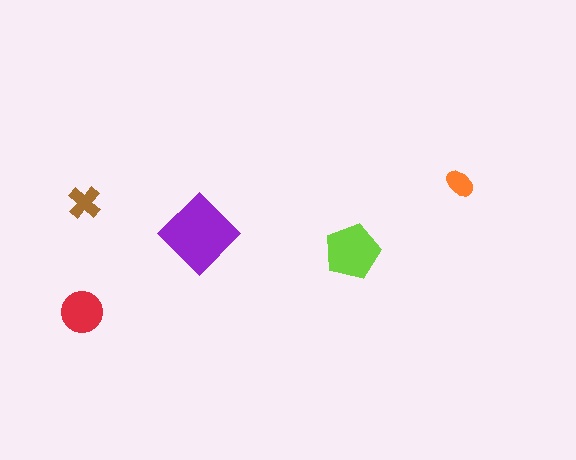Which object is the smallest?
The orange ellipse.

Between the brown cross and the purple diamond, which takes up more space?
The purple diamond.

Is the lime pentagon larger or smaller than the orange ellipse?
Larger.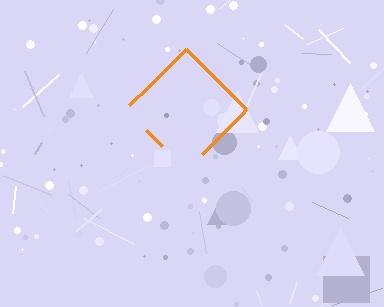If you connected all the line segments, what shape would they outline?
They would outline a diamond.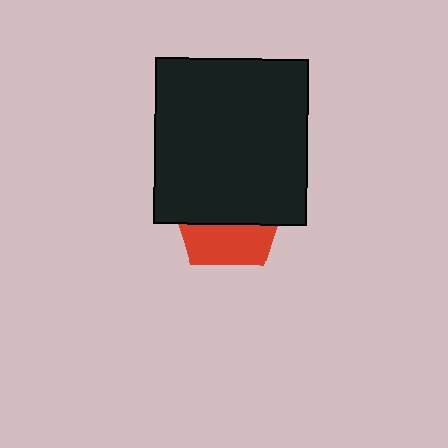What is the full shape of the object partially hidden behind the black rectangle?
The partially hidden object is a red pentagon.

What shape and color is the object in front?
The object in front is a black rectangle.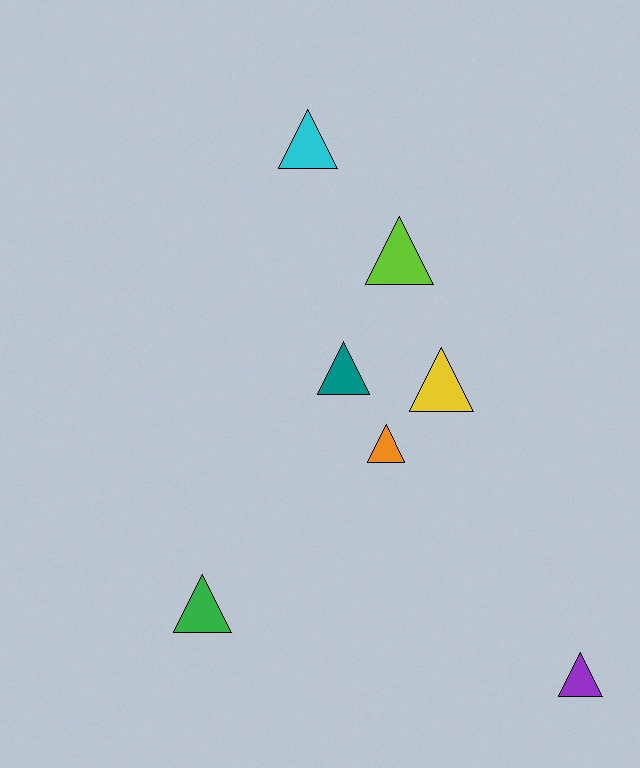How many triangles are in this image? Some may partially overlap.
There are 7 triangles.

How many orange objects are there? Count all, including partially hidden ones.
There is 1 orange object.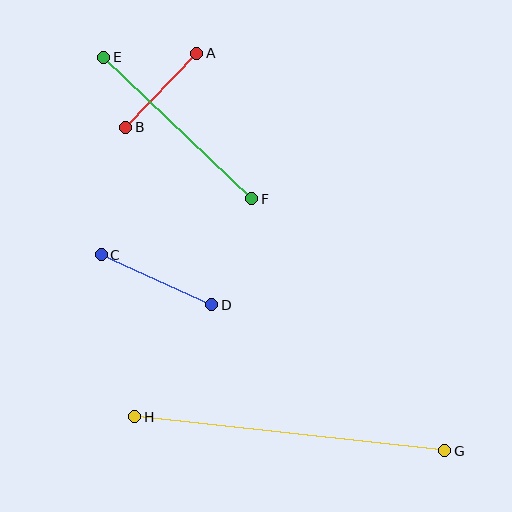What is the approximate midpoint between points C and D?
The midpoint is at approximately (157, 280) pixels.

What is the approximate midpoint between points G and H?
The midpoint is at approximately (290, 434) pixels.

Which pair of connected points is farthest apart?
Points G and H are farthest apart.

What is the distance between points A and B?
The distance is approximately 103 pixels.